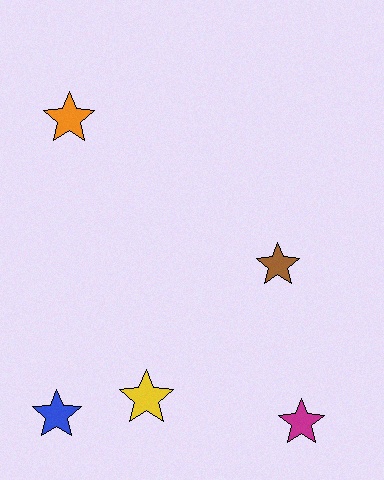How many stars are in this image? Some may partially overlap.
There are 5 stars.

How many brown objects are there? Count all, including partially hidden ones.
There is 1 brown object.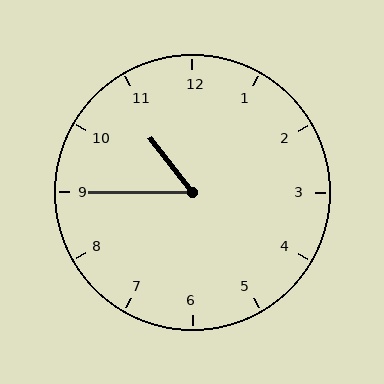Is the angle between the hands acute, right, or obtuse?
It is acute.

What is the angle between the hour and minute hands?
Approximately 52 degrees.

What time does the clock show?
10:45.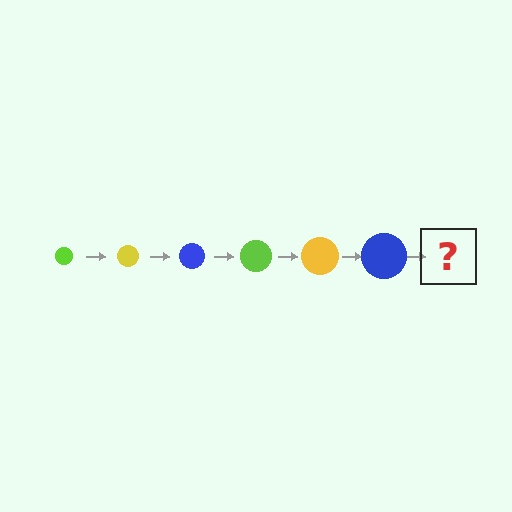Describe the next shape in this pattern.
It should be a lime circle, larger than the previous one.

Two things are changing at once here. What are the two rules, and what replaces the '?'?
The two rules are that the circle grows larger each step and the color cycles through lime, yellow, and blue. The '?' should be a lime circle, larger than the previous one.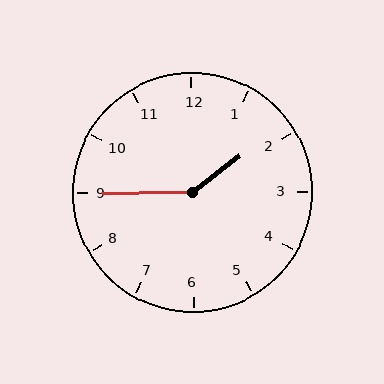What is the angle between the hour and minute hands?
Approximately 142 degrees.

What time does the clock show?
1:45.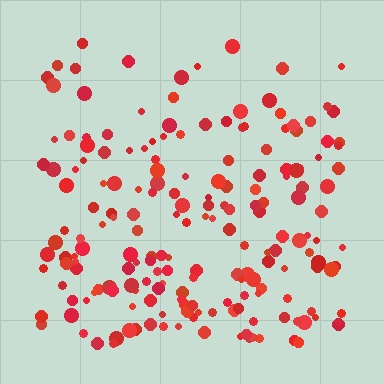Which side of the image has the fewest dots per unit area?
The top.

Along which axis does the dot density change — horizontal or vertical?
Vertical.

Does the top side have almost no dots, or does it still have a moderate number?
Still a moderate number, just noticeably fewer than the bottom.